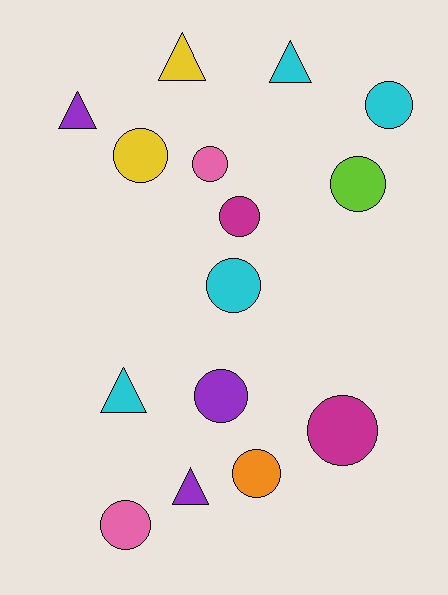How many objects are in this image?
There are 15 objects.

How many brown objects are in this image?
There are no brown objects.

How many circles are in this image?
There are 10 circles.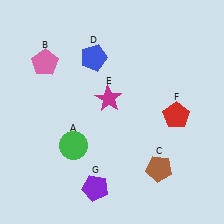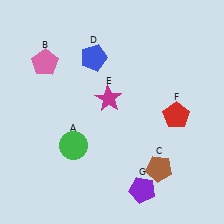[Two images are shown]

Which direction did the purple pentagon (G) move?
The purple pentagon (G) moved right.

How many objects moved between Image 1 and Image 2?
1 object moved between the two images.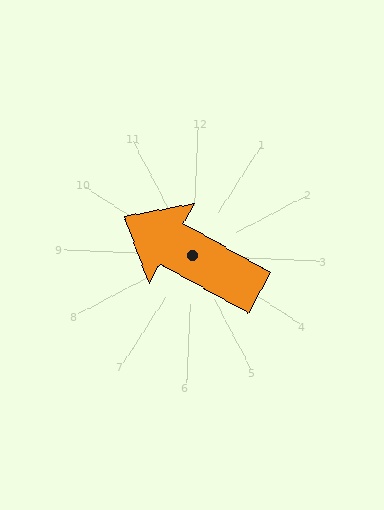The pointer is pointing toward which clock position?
Roughly 10 o'clock.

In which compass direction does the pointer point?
Northwest.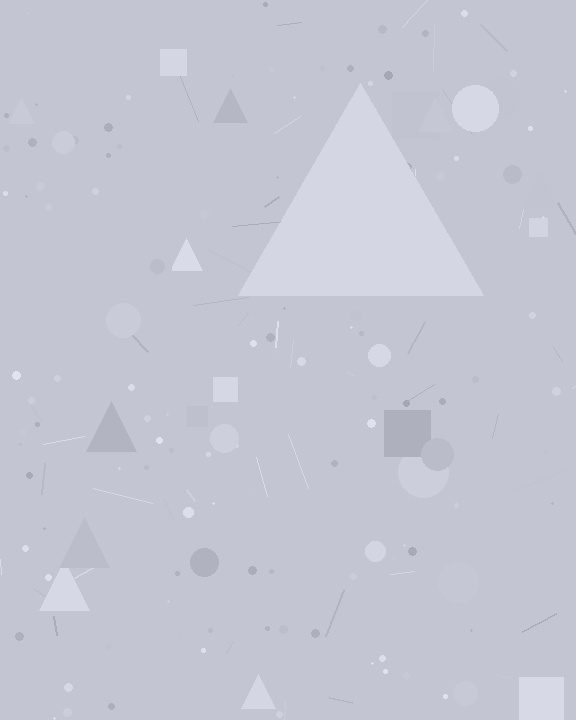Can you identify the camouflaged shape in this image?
The camouflaged shape is a triangle.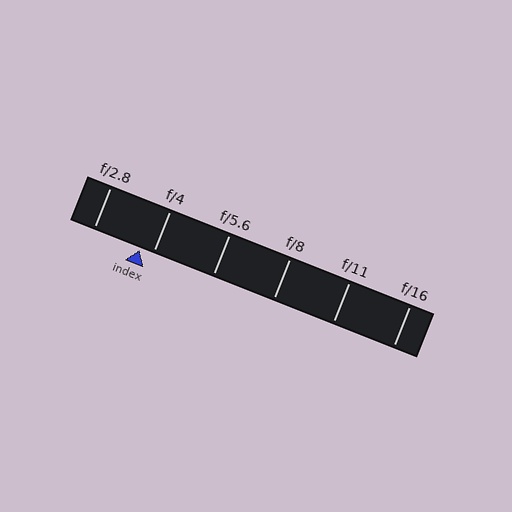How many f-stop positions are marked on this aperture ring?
There are 6 f-stop positions marked.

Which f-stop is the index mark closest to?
The index mark is closest to f/4.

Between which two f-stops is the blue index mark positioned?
The index mark is between f/2.8 and f/4.